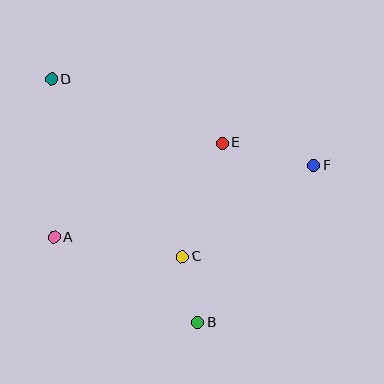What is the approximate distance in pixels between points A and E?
The distance between A and E is approximately 193 pixels.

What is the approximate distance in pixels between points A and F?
The distance between A and F is approximately 270 pixels.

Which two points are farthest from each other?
Points B and D are farthest from each other.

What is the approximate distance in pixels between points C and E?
The distance between C and E is approximately 121 pixels.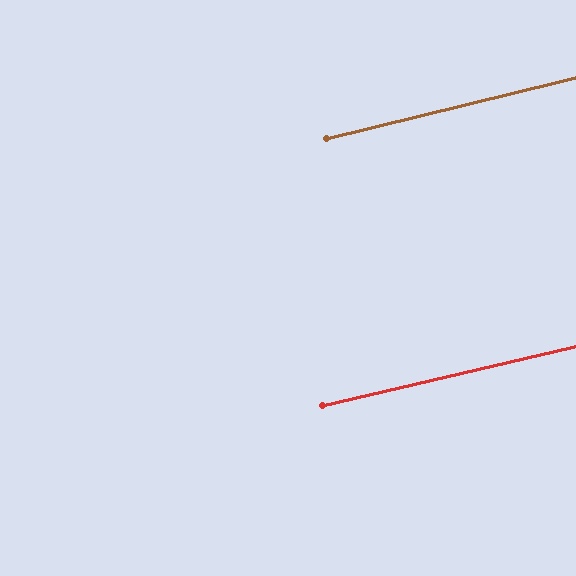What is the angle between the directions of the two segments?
Approximately 1 degree.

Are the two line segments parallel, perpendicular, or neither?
Parallel — their directions differ by only 0.5°.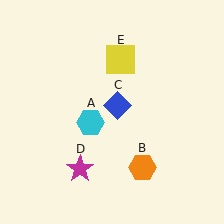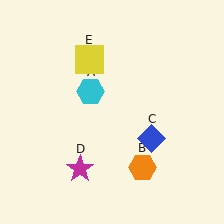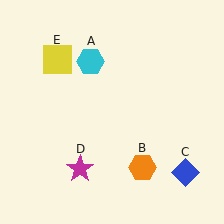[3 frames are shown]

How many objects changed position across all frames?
3 objects changed position: cyan hexagon (object A), blue diamond (object C), yellow square (object E).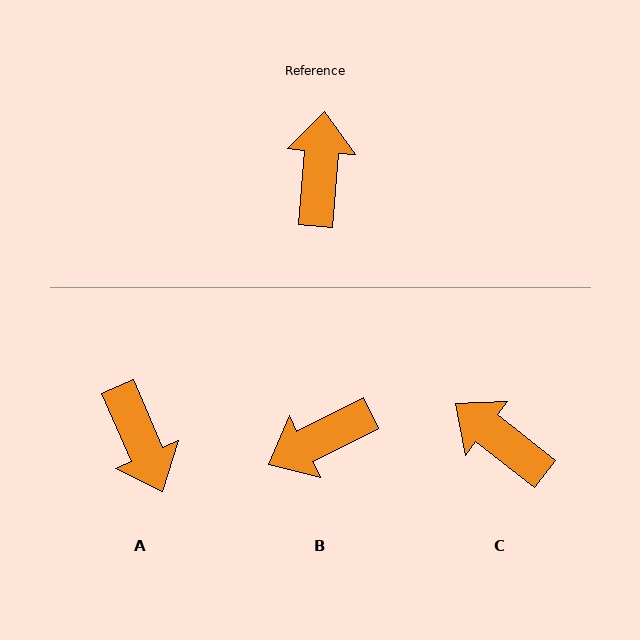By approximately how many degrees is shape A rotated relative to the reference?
Approximately 152 degrees clockwise.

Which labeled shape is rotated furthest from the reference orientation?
A, about 152 degrees away.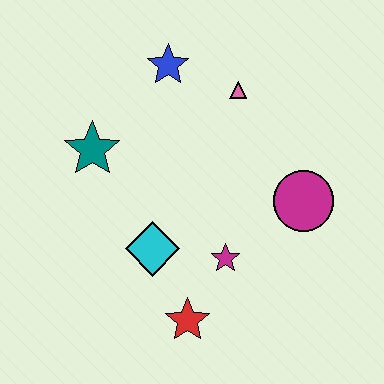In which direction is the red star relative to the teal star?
The red star is below the teal star.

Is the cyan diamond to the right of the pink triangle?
No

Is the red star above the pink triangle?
No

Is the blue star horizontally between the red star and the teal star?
Yes